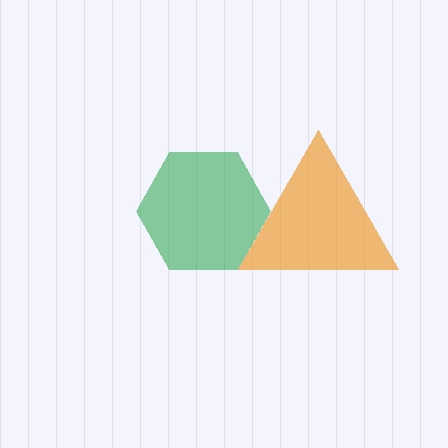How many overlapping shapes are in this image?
There are 2 overlapping shapes in the image.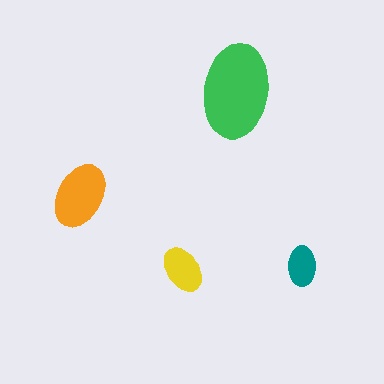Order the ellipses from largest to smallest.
the green one, the orange one, the yellow one, the teal one.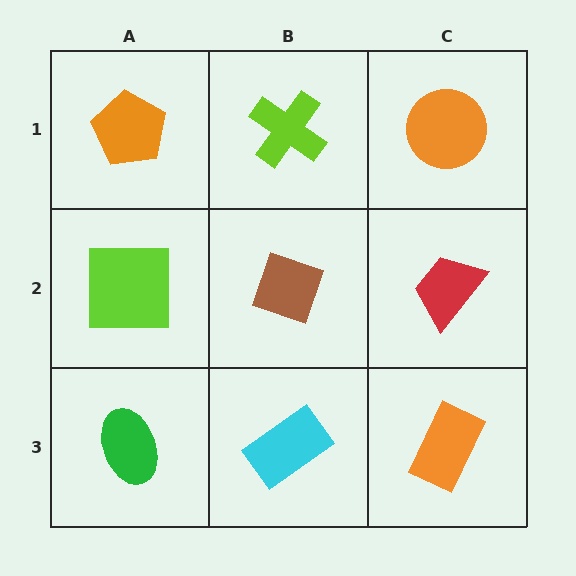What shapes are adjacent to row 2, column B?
A lime cross (row 1, column B), a cyan rectangle (row 3, column B), a lime square (row 2, column A), a red trapezoid (row 2, column C).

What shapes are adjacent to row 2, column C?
An orange circle (row 1, column C), an orange rectangle (row 3, column C), a brown diamond (row 2, column B).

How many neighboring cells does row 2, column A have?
3.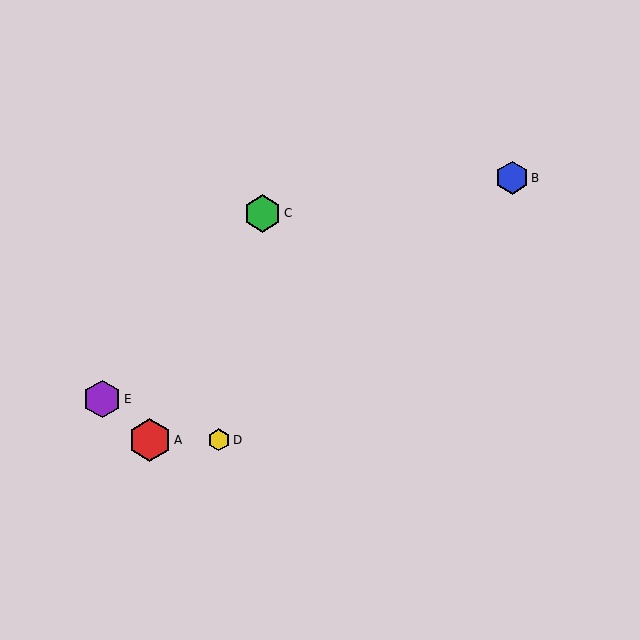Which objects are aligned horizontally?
Objects A, D are aligned horizontally.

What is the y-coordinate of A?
Object A is at y≈440.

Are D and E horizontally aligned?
No, D is at y≈440 and E is at y≈399.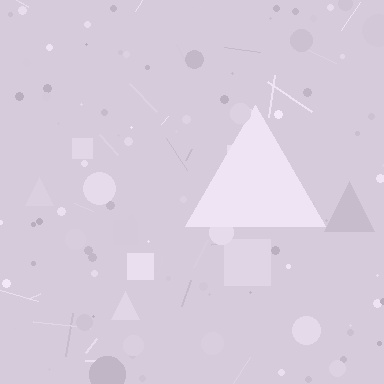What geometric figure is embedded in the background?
A triangle is embedded in the background.